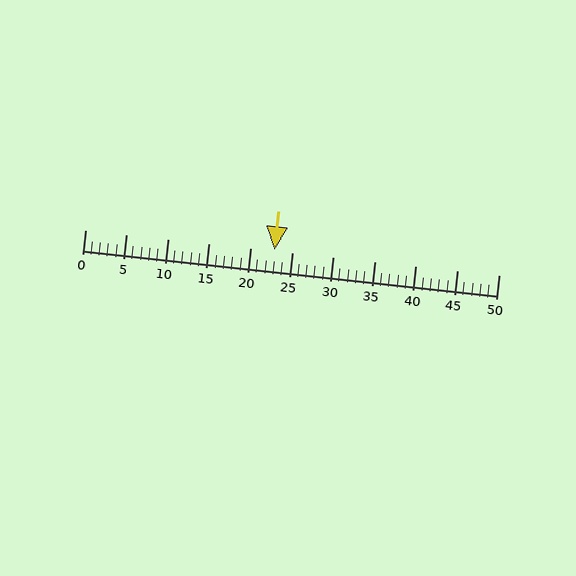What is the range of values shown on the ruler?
The ruler shows values from 0 to 50.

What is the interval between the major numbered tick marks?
The major tick marks are spaced 5 units apart.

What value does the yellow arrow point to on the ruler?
The yellow arrow points to approximately 23.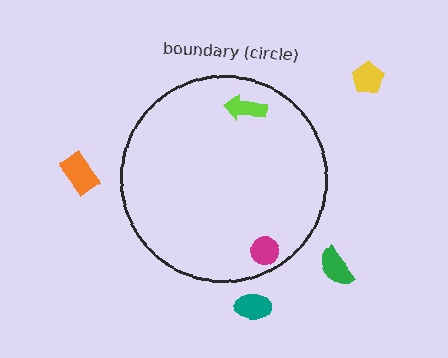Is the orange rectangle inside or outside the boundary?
Outside.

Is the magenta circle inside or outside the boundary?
Inside.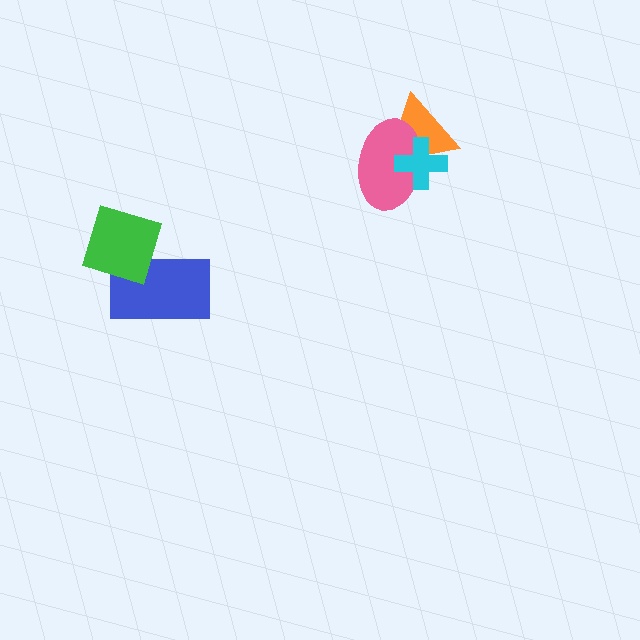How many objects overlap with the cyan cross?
2 objects overlap with the cyan cross.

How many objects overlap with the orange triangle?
2 objects overlap with the orange triangle.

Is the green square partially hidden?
No, no other shape covers it.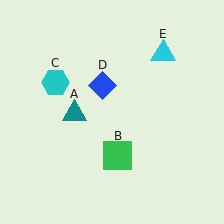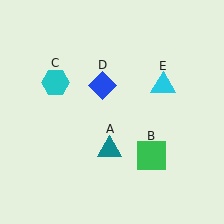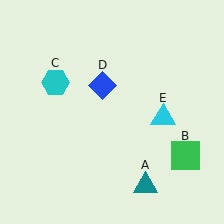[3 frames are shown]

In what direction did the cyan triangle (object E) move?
The cyan triangle (object E) moved down.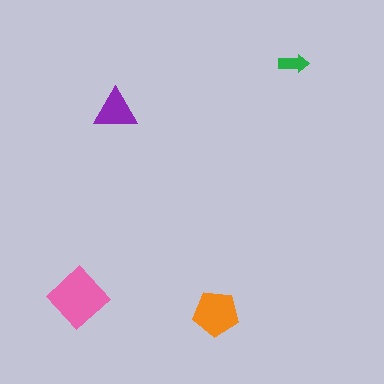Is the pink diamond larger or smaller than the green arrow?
Larger.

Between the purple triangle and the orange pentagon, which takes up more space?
The orange pentagon.